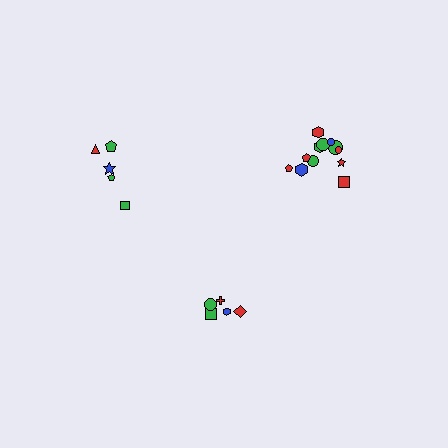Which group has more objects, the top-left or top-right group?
The top-right group.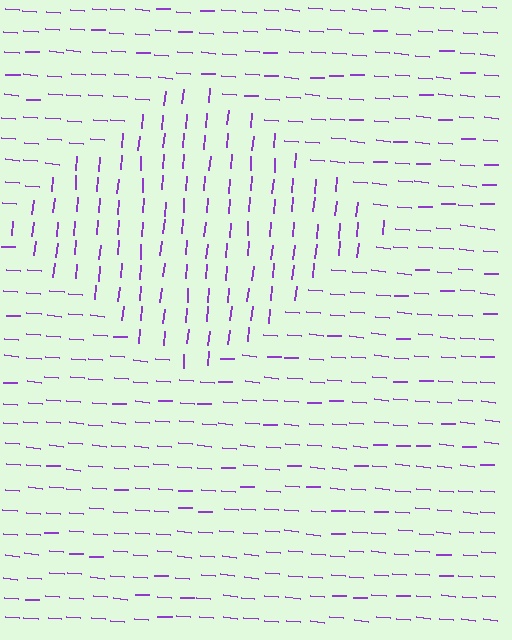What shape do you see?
I see a diamond.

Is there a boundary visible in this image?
Yes, there is a texture boundary formed by a change in line orientation.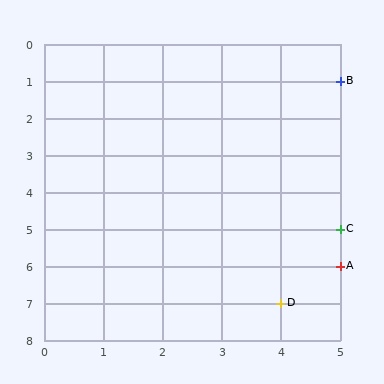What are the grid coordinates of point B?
Point B is at grid coordinates (5, 1).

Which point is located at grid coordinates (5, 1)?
Point B is at (5, 1).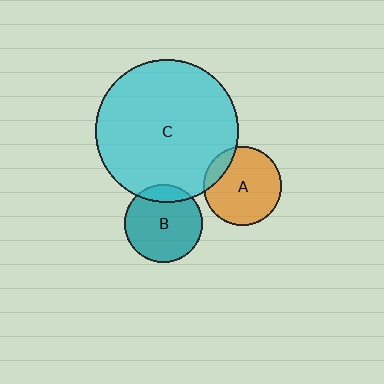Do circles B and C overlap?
Yes.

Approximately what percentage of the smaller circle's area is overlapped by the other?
Approximately 15%.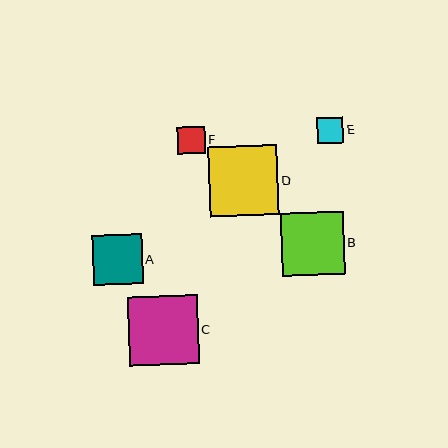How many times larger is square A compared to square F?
Square A is approximately 1.8 times the size of square F.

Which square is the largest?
Square D is the largest with a size of approximately 70 pixels.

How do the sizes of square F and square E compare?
Square F and square E are approximately the same size.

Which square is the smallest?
Square E is the smallest with a size of approximately 26 pixels.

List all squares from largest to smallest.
From largest to smallest: D, C, B, A, F, E.